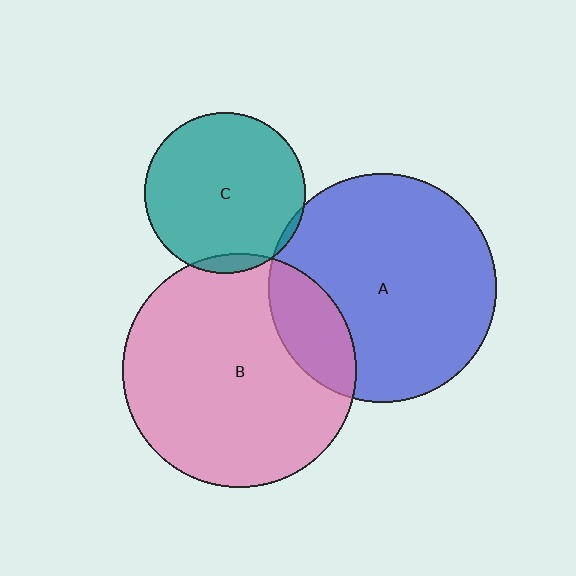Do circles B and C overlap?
Yes.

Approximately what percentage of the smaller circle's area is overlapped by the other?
Approximately 5%.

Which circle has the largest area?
Circle B (pink).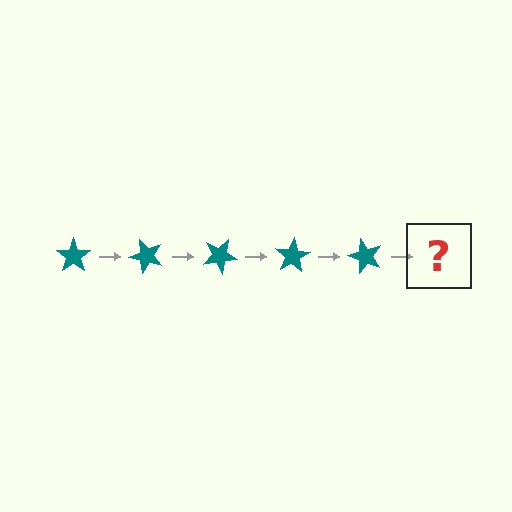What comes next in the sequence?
The next element should be a teal star rotated 250 degrees.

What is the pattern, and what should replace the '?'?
The pattern is that the star rotates 50 degrees each step. The '?' should be a teal star rotated 250 degrees.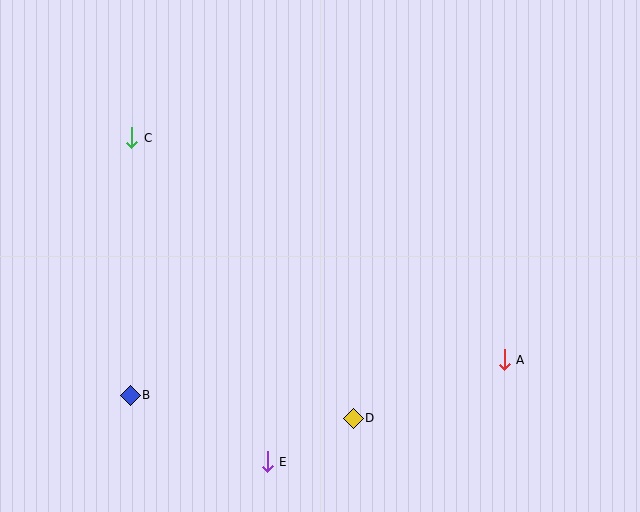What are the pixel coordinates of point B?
Point B is at (130, 395).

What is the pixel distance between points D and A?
The distance between D and A is 162 pixels.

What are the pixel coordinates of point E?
Point E is at (267, 462).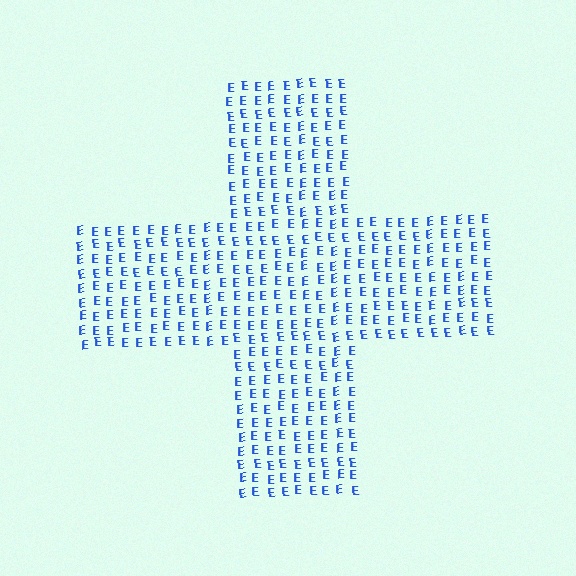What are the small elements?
The small elements are letter E's.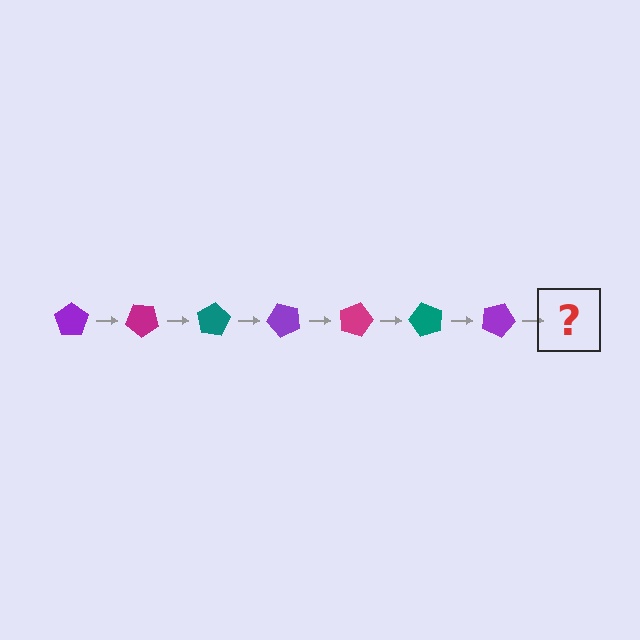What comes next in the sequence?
The next element should be a magenta pentagon, rotated 280 degrees from the start.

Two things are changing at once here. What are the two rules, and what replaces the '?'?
The two rules are that it rotates 40 degrees each step and the color cycles through purple, magenta, and teal. The '?' should be a magenta pentagon, rotated 280 degrees from the start.